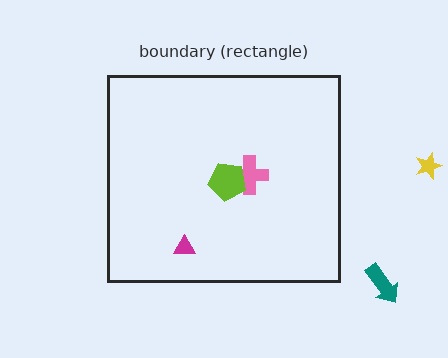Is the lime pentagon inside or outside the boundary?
Inside.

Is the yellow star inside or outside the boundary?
Outside.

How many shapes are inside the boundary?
3 inside, 2 outside.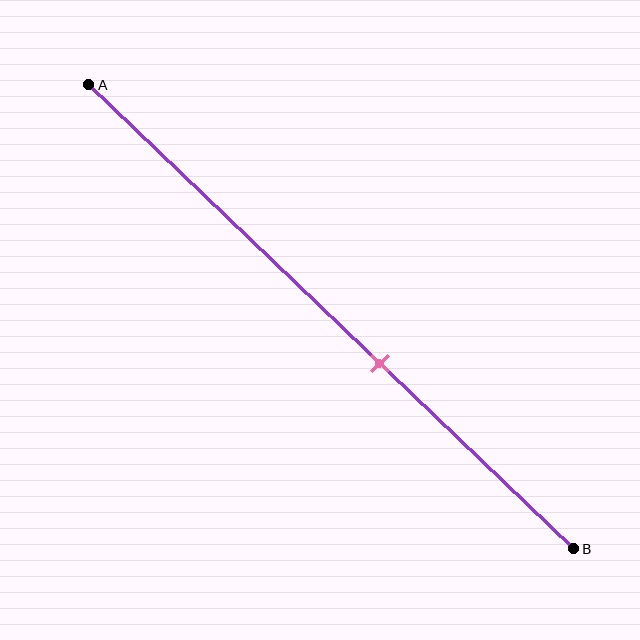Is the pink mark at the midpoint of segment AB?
No, the mark is at about 60% from A, not at the 50% midpoint.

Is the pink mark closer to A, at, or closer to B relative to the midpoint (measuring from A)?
The pink mark is closer to point B than the midpoint of segment AB.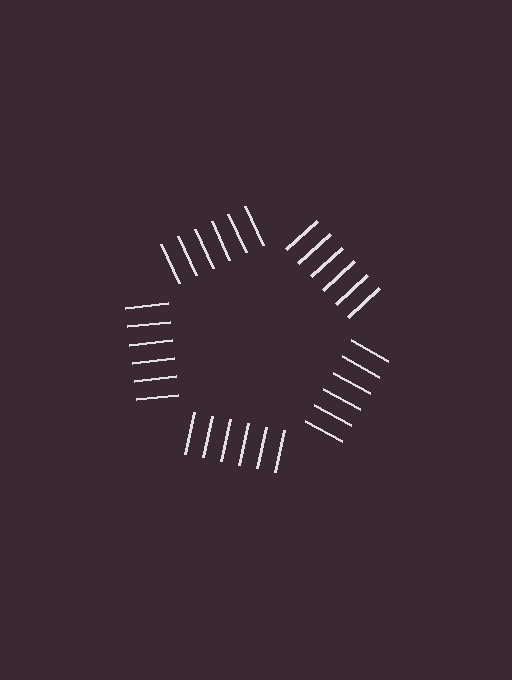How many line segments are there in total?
30 — 6 along each of the 5 edges.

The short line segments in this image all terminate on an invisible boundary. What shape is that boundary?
An illusory pentagon — the line segments terminate on its edges but no continuous stroke is drawn.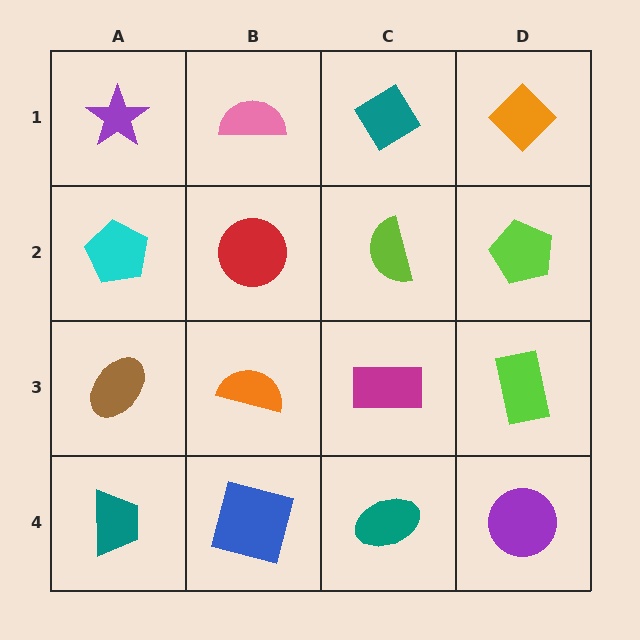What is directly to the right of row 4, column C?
A purple circle.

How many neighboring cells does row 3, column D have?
3.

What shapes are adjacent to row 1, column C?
A lime semicircle (row 2, column C), a pink semicircle (row 1, column B), an orange diamond (row 1, column D).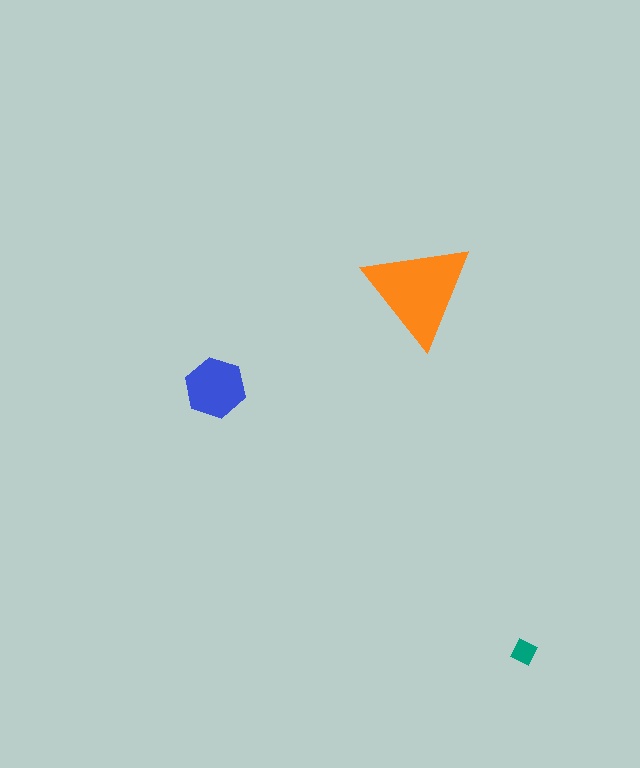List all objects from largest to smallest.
The orange triangle, the blue hexagon, the teal diamond.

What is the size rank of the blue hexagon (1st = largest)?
2nd.